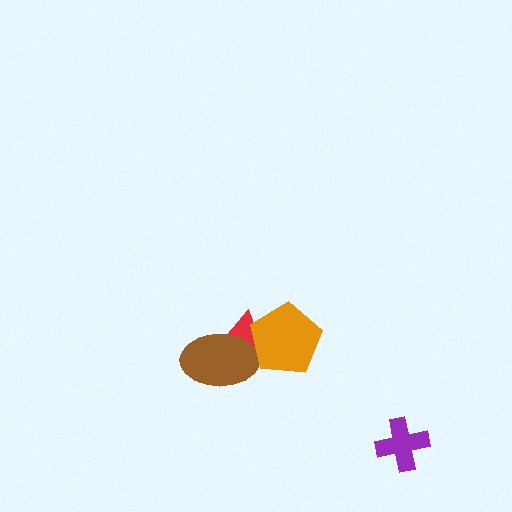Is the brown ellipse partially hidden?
Yes, it is partially covered by another shape.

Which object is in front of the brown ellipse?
The orange pentagon is in front of the brown ellipse.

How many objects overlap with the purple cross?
0 objects overlap with the purple cross.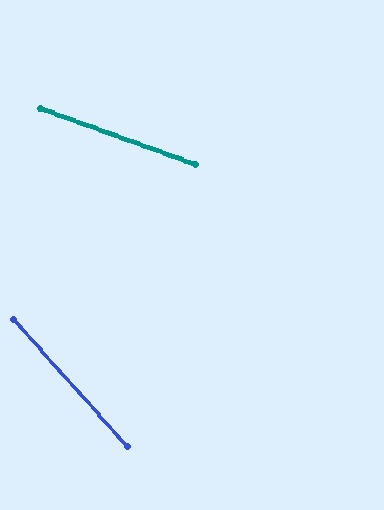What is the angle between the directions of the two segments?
Approximately 29 degrees.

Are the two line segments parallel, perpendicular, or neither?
Neither parallel nor perpendicular — they differ by about 29°.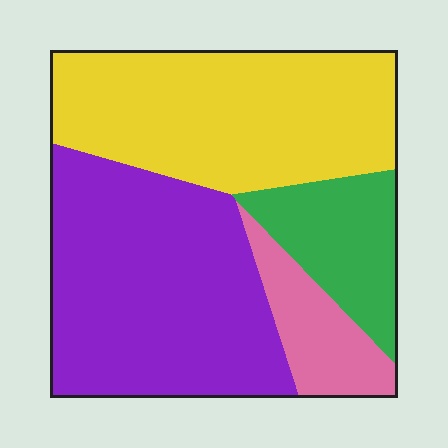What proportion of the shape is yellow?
Yellow covers around 35% of the shape.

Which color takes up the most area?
Purple, at roughly 40%.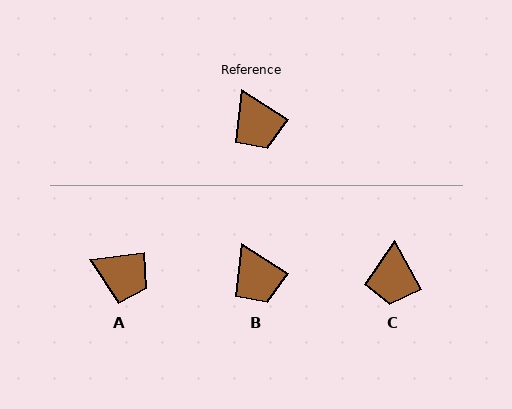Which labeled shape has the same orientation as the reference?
B.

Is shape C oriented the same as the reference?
No, it is off by about 28 degrees.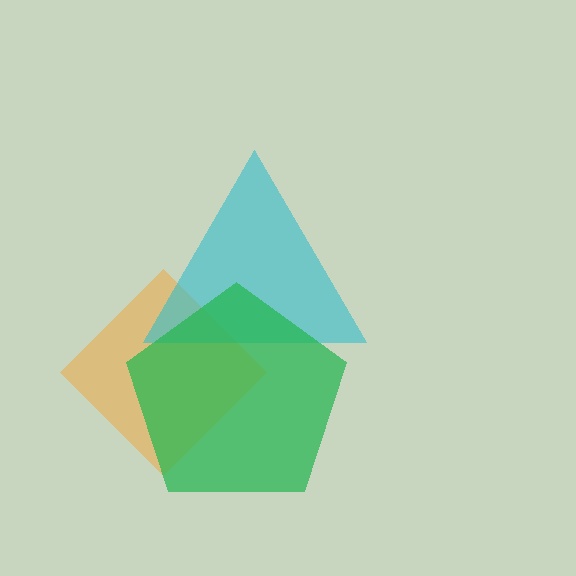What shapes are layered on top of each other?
The layered shapes are: an orange diamond, a cyan triangle, a green pentagon.